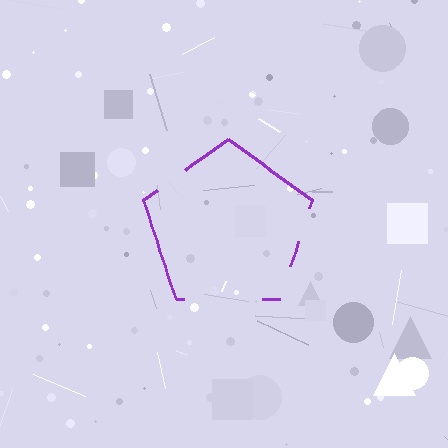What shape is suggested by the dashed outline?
The dashed outline suggests a pentagon.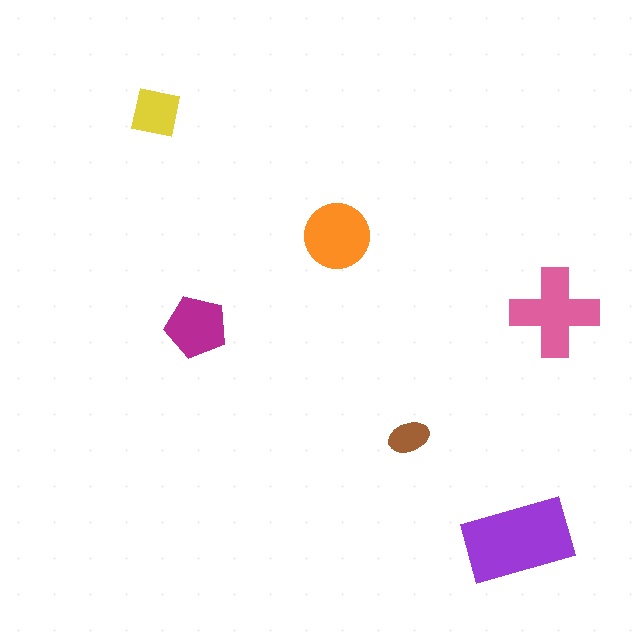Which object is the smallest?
The brown ellipse.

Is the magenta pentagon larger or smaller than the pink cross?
Smaller.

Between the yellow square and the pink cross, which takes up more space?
The pink cross.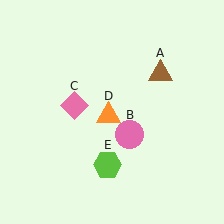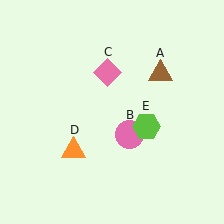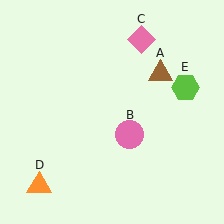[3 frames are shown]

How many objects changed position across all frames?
3 objects changed position: pink diamond (object C), orange triangle (object D), lime hexagon (object E).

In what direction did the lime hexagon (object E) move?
The lime hexagon (object E) moved up and to the right.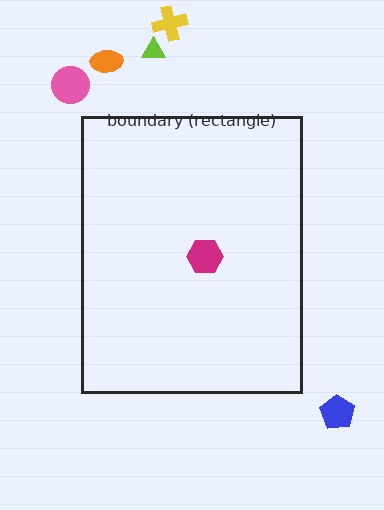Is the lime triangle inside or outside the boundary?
Outside.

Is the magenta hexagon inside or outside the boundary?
Inside.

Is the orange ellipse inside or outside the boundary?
Outside.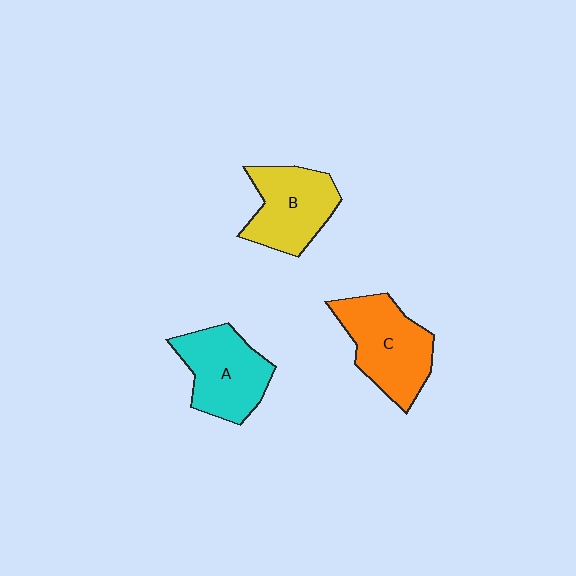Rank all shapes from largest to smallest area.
From largest to smallest: C (orange), A (cyan), B (yellow).